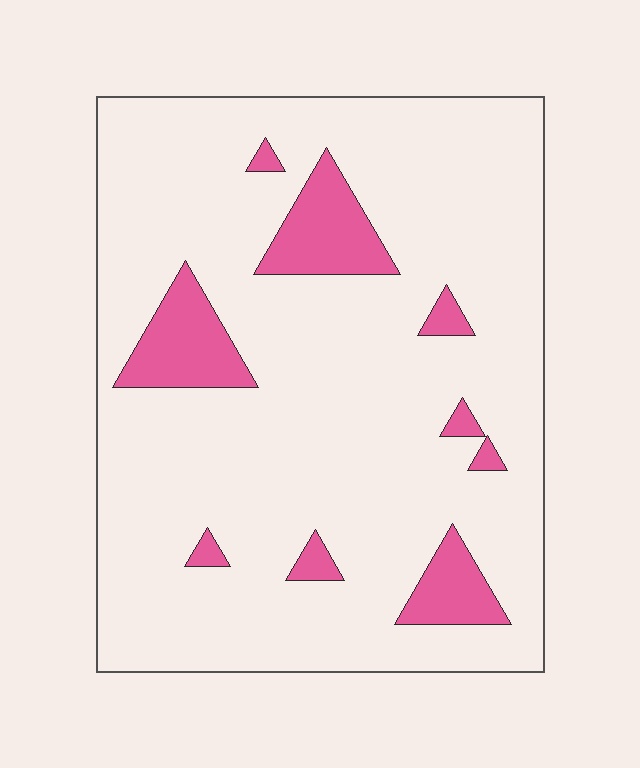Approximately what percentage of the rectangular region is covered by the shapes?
Approximately 10%.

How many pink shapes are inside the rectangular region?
9.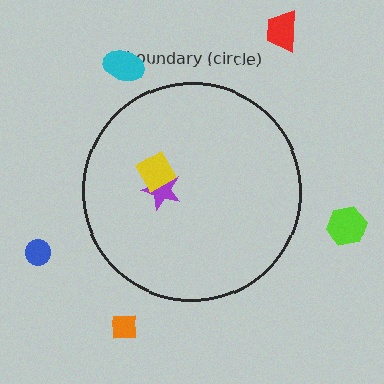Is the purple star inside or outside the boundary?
Inside.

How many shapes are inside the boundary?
2 inside, 5 outside.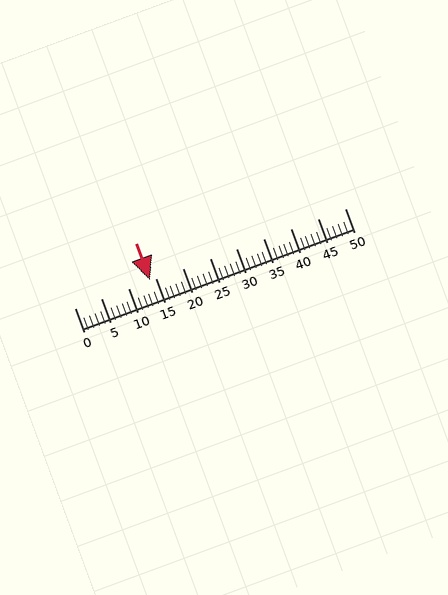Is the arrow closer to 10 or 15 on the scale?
The arrow is closer to 15.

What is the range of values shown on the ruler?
The ruler shows values from 0 to 50.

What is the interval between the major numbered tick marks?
The major tick marks are spaced 5 units apart.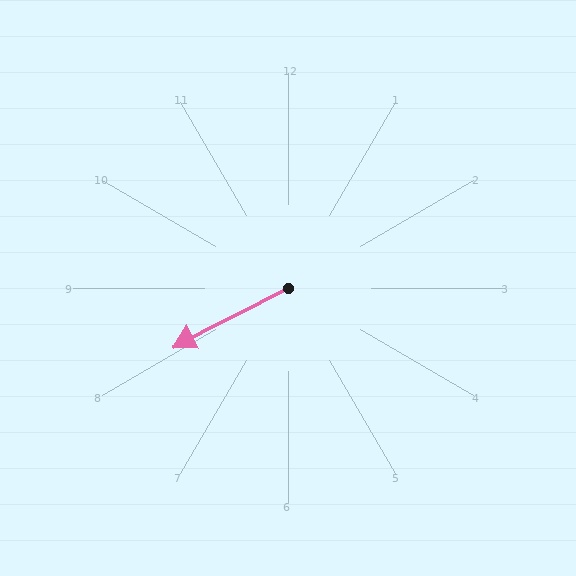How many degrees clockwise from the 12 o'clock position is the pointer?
Approximately 243 degrees.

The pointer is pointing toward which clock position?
Roughly 8 o'clock.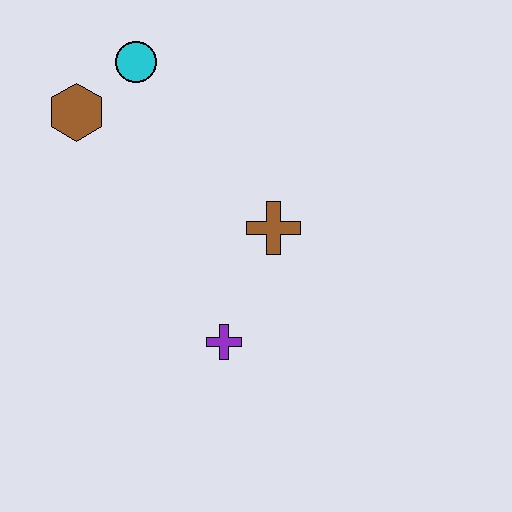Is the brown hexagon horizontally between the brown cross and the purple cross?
No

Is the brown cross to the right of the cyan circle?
Yes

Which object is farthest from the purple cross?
The cyan circle is farthest from the purple cross.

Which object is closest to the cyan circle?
The brown hexagon is closest to the cyan circle.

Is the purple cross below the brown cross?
Yes